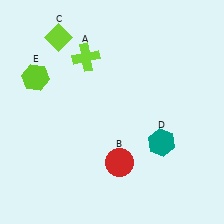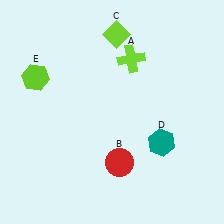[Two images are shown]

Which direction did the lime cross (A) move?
The lime cross (A) moved right.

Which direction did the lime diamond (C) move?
The lime diamond (C) moved right.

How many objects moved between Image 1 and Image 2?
2 objects moved between the two images.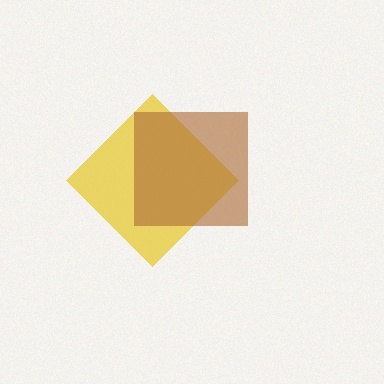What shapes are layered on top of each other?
The layered shapes are: a yellow diamond, a brown square.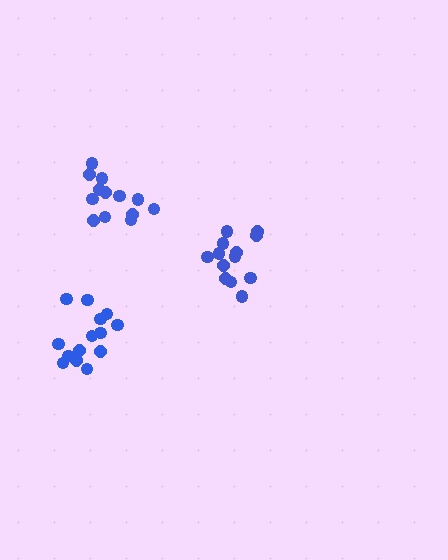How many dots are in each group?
Group 1: 13 dots, Group 2: 13 dots, Group 3: 14 dots (40 total).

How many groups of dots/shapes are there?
There are 3 groups.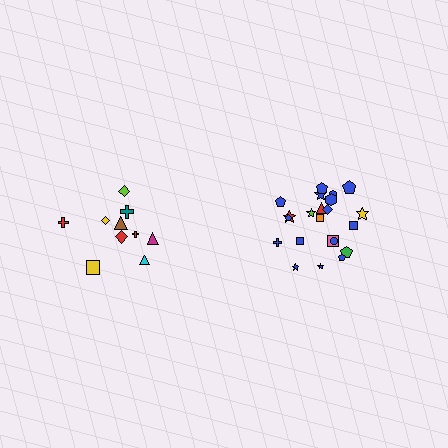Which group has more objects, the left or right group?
The right group.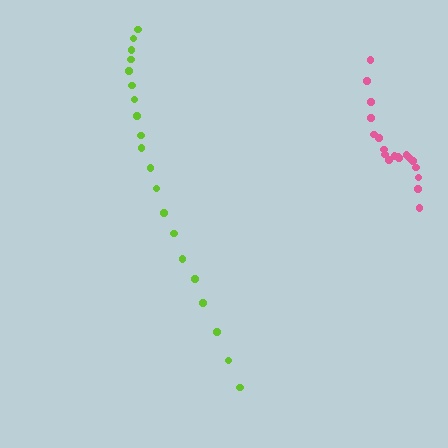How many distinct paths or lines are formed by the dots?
There are 2 distinct paths.